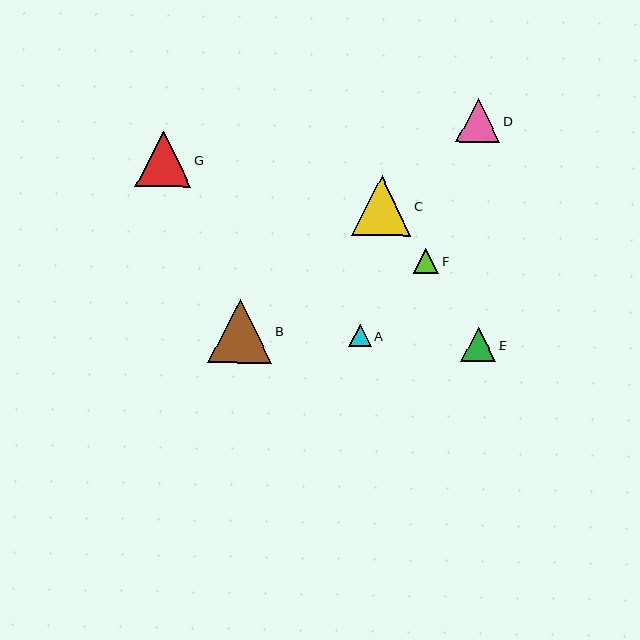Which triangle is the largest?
Triangle B is the largest with a size of approximately 64 pixels.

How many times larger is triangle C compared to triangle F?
Triangle C is approximately 2.3 times the size of triangle F.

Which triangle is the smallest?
Triangle A is the smallest with a size of approximately 22 pixels.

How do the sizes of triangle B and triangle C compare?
Triangle B and triangle C are approximately the same size.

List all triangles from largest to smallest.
From largest to smallest: B, C, G, D, E, F, A.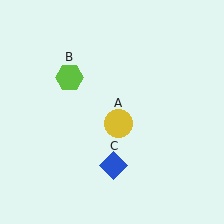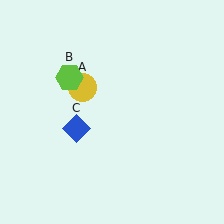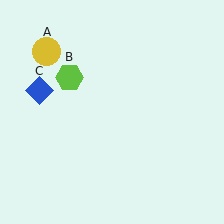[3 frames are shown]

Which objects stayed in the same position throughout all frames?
Lime hexagon (object B) remained stationary.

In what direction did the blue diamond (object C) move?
The blue diamond (object C) moved up and to the left.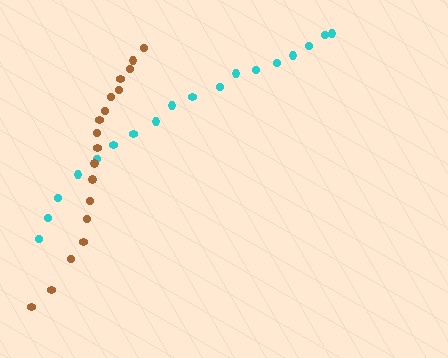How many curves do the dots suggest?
There are 2 distinct paths.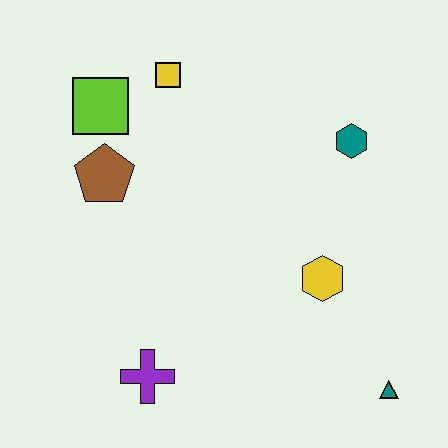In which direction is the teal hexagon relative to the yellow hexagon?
The teal hexagon is above the yellow hexagon.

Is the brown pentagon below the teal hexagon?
Yes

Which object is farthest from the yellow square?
The teal triangle is farthest from the yellow square.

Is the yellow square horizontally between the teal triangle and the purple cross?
Yes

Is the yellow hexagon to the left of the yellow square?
No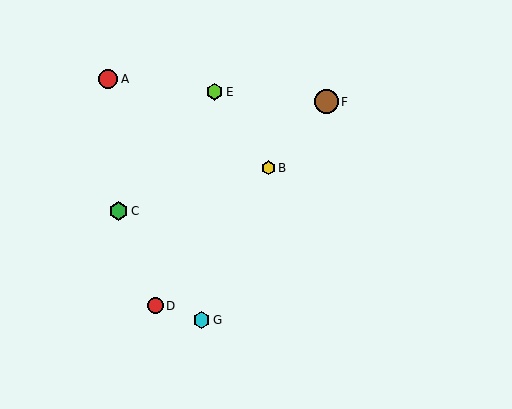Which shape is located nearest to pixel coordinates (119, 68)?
The red circle (labeled A) at (108, 79) is nearest to that location.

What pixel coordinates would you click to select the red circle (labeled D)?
Click at (155, 306) to select the red circle D.